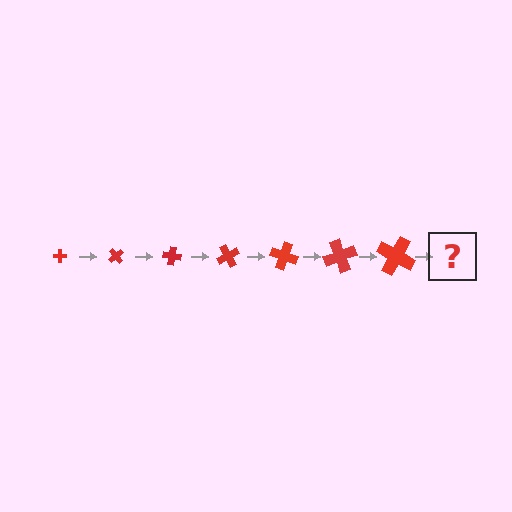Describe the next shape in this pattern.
It should be a cross, larger than the previous one and rotated 350 degrees from the start.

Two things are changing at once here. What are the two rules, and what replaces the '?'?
The two rules are that the cross grows larger each step and it rotates 50 degrees each step. The '?' should be a cross, larger than the previous one and rotated 350 degrees from the start.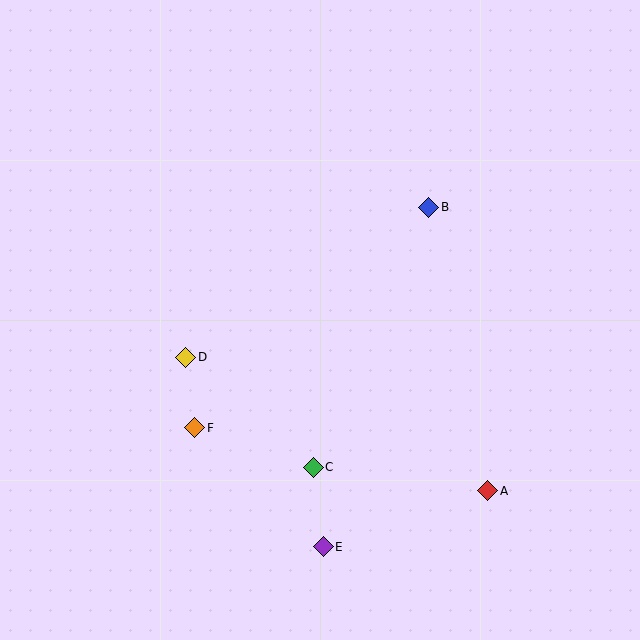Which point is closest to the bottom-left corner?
Point F is closest to the bottom-left corner.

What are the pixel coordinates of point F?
Point F is at (195, 428).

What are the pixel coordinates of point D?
Point D is at (186, 357).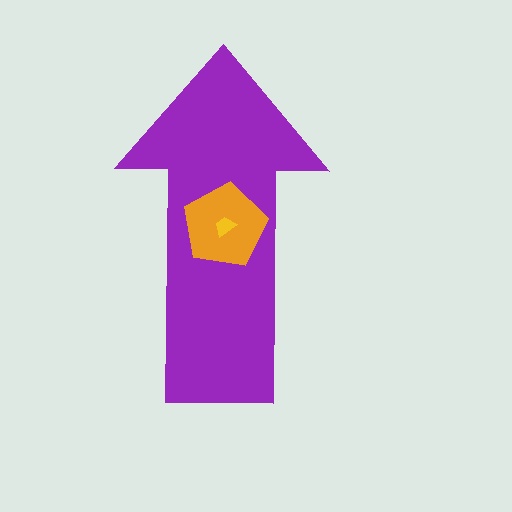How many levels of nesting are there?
3.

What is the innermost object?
The yellow trapezoid.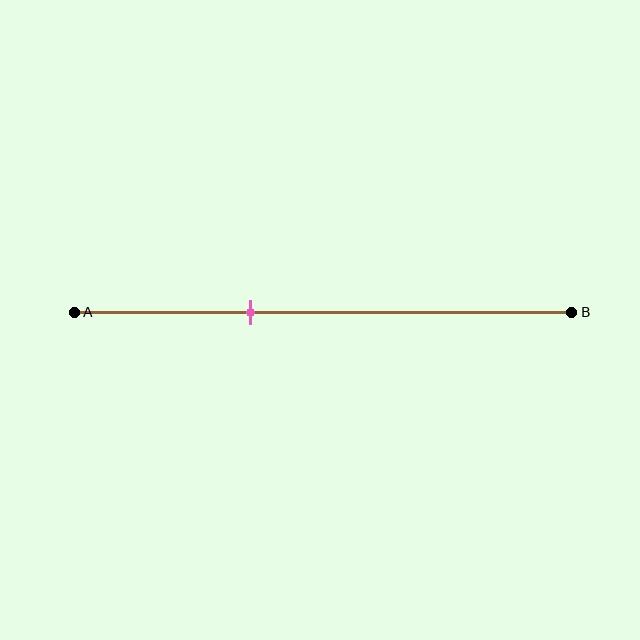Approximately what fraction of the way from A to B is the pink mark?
The pink mark is approximately 35% of the way from A to B.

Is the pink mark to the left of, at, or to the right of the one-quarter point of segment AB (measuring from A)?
The pink mark is to the right of the one-quarter point of segment AB.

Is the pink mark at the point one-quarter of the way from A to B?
No, the mark is at about 35% from A, not at the 25% one-quarter point.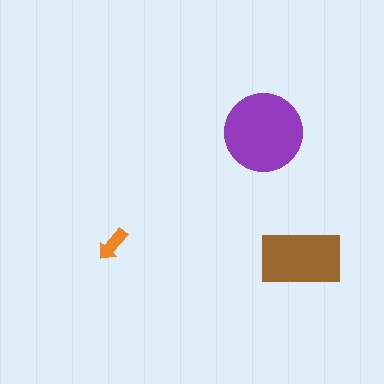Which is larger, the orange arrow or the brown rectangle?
The brown rectangle.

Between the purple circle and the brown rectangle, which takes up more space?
The purple circle.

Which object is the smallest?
The orange arrow.